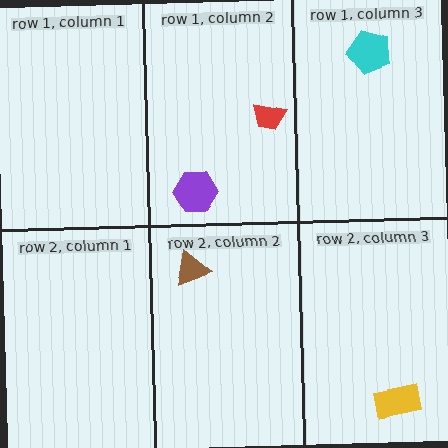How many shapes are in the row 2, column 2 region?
1.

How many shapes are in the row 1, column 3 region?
1.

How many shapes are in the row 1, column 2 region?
2.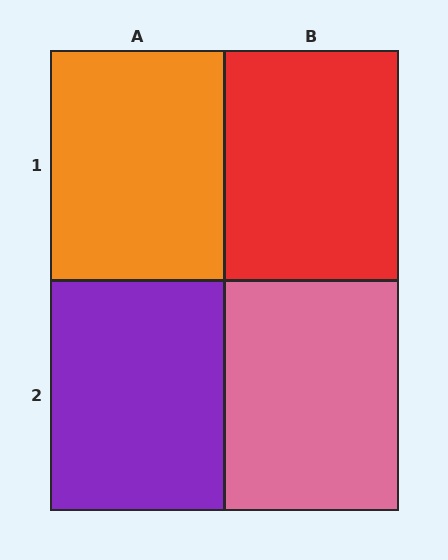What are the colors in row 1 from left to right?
Orange, red.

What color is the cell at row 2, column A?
Purple.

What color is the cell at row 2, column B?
Pink.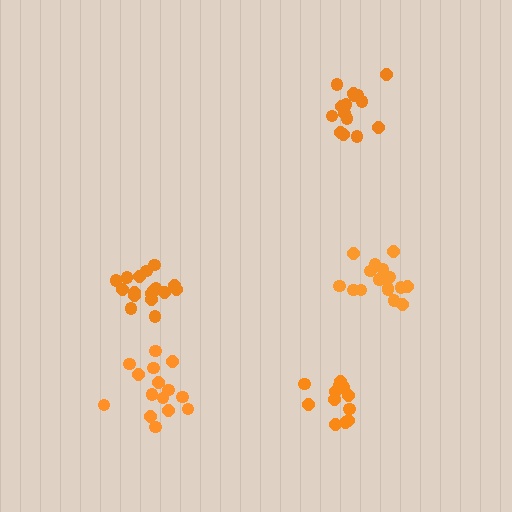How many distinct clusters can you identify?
There are 5 distinct clusters.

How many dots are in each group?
Group 1: 18 dots, Group 2: 17 dots, Group 3: 15 dots, Group 4: 13 dots, Group 5: 15 dots (78 total).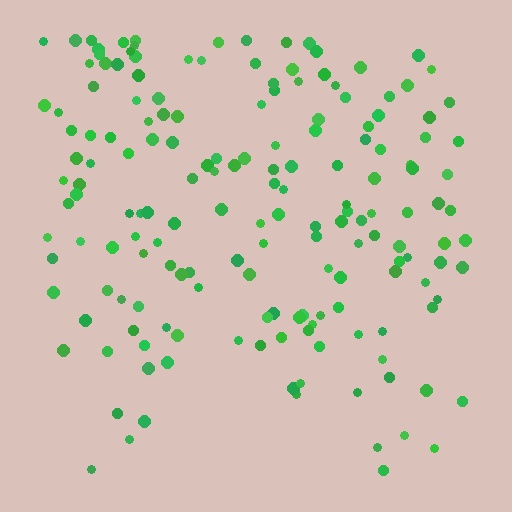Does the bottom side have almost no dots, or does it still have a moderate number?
Still a moderate number, just noticeably fewer than the top.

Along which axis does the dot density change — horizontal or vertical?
Vertical.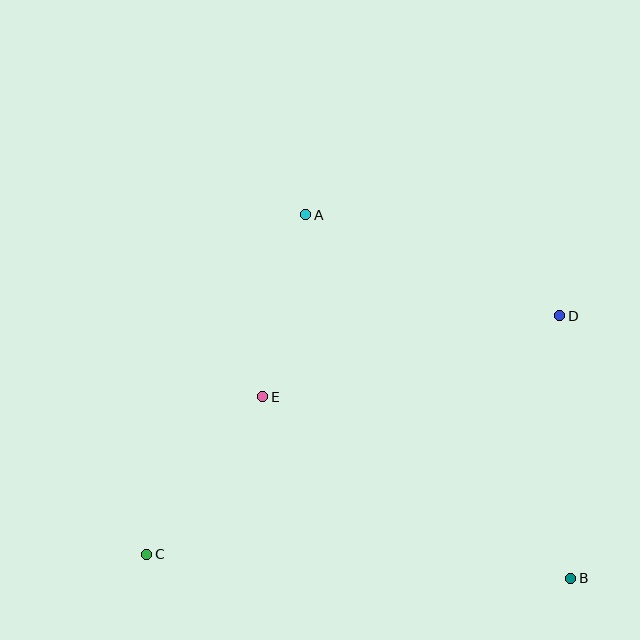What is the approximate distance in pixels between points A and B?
The distance between A and B is approximately 450 pixels.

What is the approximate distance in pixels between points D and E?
The distance between D and E is approximately 308 pixels.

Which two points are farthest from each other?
Points C and D are farthest from each other.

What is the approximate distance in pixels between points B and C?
The distance between B and C is approximately 424 pixels.